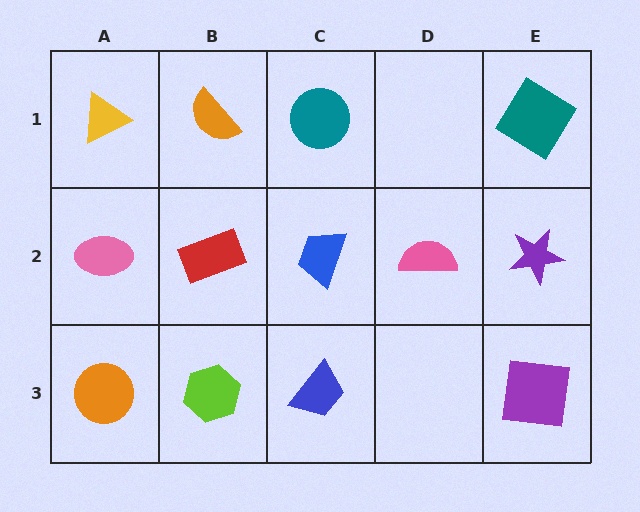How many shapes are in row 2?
5 shapes.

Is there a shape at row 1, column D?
No, that cell is empty.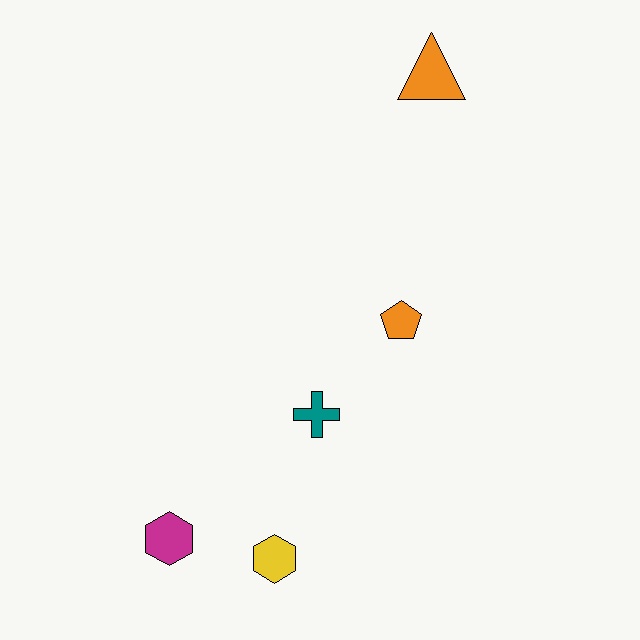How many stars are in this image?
There are no stars.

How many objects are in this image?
There are 5 objects.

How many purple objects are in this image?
There are no purple objects.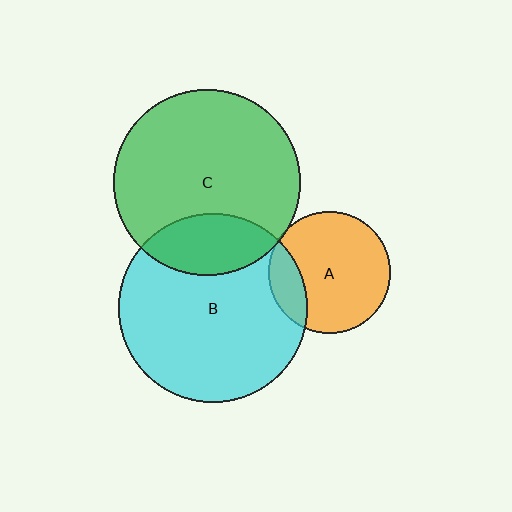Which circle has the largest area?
Circle B (cyan).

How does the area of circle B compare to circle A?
Approximately 2.4 times.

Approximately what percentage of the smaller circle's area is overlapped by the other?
Approximately 5%.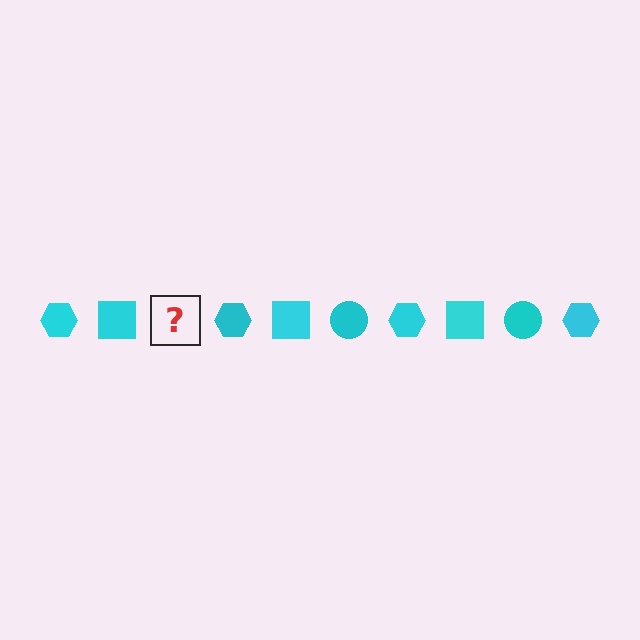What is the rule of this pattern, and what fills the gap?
The rule is that the pattern cycles through hexagon, square, circle shapes in cyan. The gap should be filled with a cyan circle.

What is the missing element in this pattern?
The missing element is a cyan circle.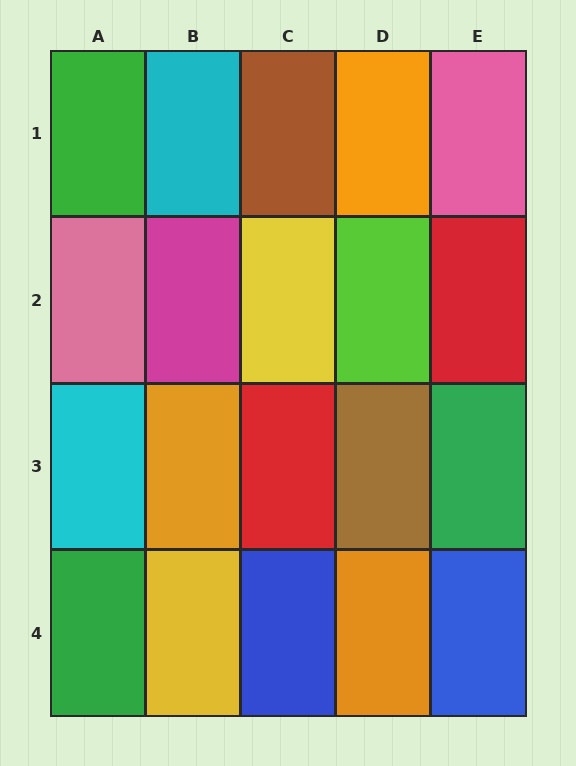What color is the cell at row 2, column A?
Pink.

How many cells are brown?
2 cells are brown.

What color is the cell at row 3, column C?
Red.